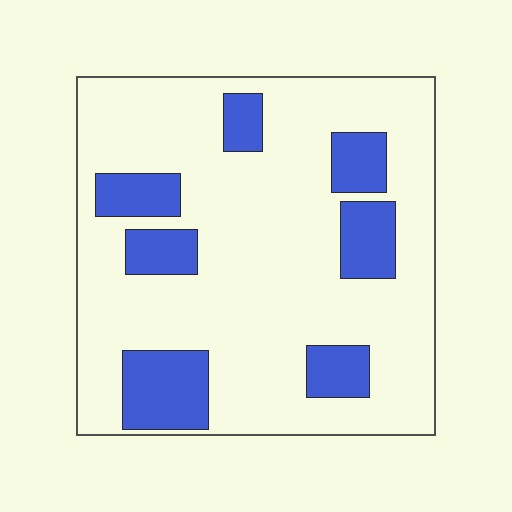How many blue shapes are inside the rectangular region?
7.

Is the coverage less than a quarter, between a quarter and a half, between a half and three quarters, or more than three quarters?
Less than a quarter.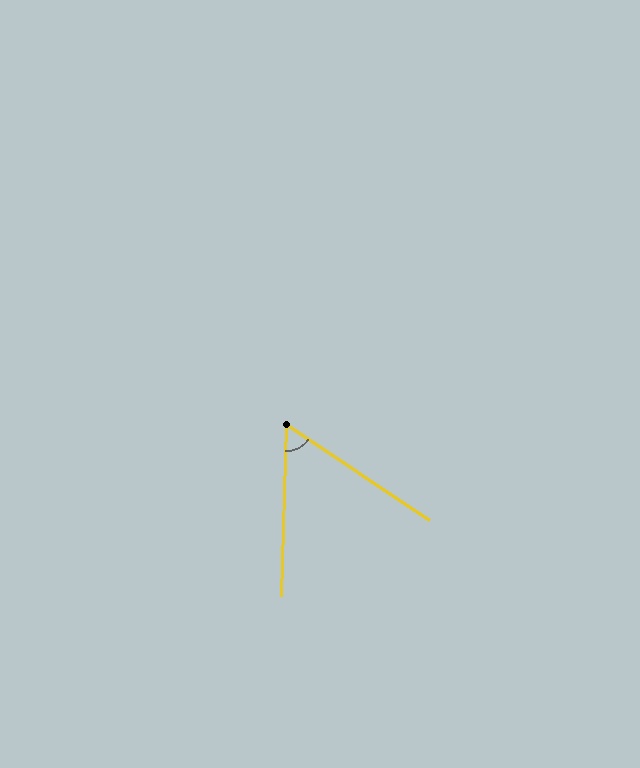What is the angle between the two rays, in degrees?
Approximately 58 degrees.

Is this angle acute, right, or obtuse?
It is acute.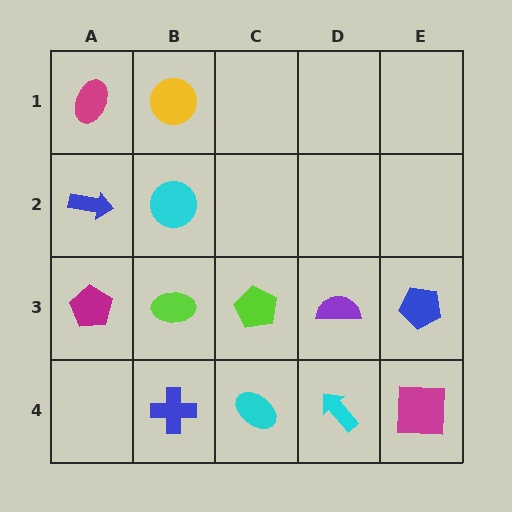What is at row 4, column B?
A blue cross.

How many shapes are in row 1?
2 shapes.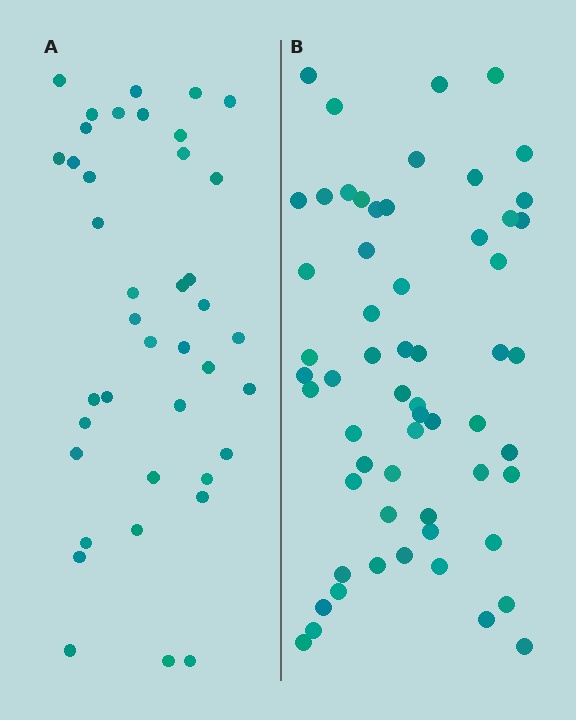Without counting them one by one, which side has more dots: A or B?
Region B (the right region) has more dots.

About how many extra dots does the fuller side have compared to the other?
Region B has approximately 20 more dots than region A.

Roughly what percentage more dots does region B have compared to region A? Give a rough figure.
About 50% more.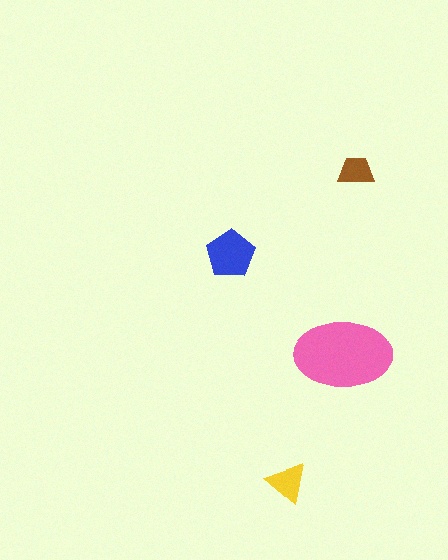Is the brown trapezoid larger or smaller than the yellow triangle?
Smaller.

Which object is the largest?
The pink ellipse.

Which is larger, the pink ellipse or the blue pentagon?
The pink ellipse.